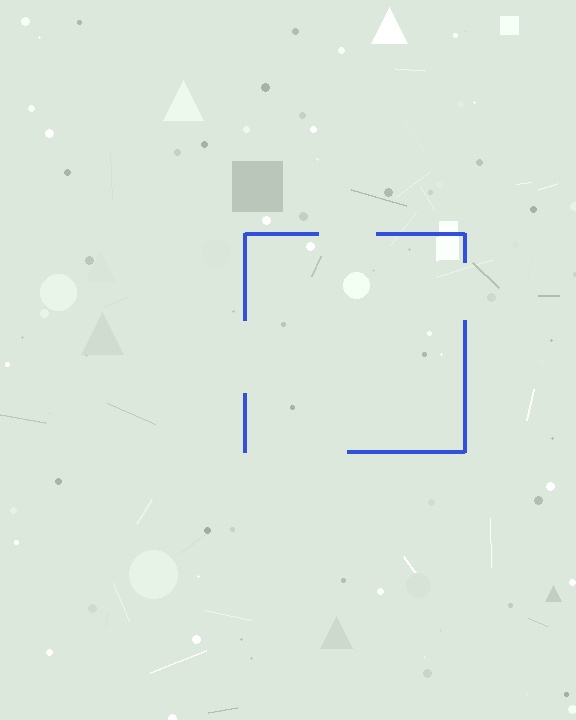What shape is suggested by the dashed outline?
The dashed outline suggests a square.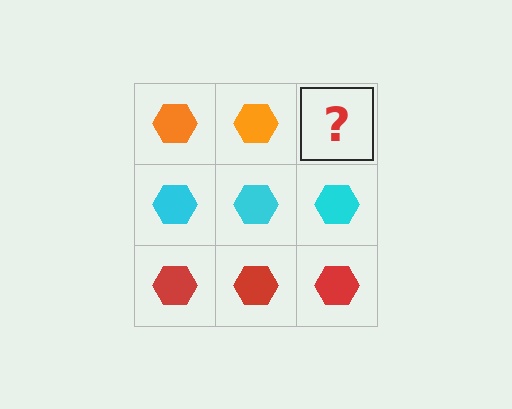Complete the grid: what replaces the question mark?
The question mark should be replaced with an orange hexagon.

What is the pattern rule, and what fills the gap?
The rule is that each row has a consistent color. The gap should be filled with an orange hexagon.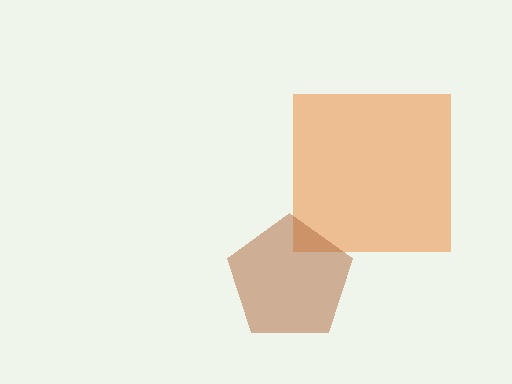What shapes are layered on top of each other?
The layered shapes are: an orange square, a brown pentagon.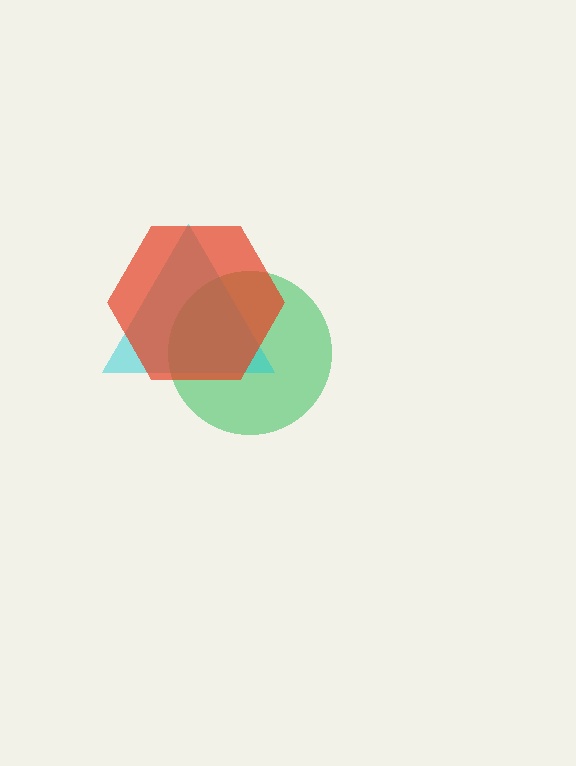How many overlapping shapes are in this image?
There are 3 overlapping shapes in the image.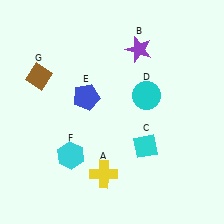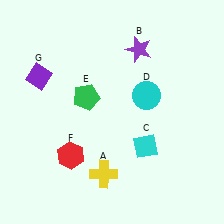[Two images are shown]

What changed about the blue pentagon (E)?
In Image 1, E is blue. In Image 2, it changed to green.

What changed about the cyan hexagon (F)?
In Image 1, F is cyan. In Image 2, it changed to red.